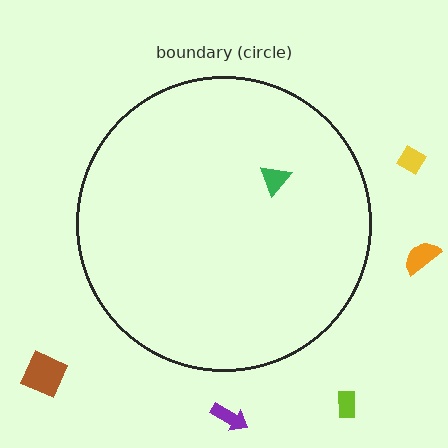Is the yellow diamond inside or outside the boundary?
Outside.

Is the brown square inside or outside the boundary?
Outside.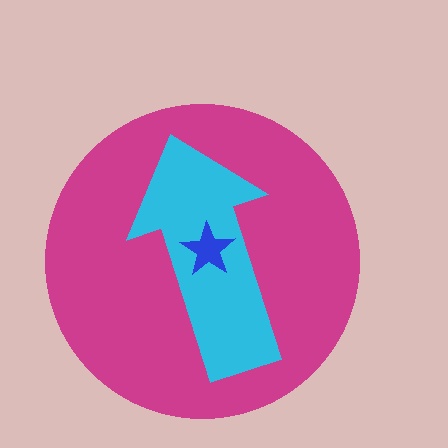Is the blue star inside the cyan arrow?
Yes.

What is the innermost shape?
The blue star.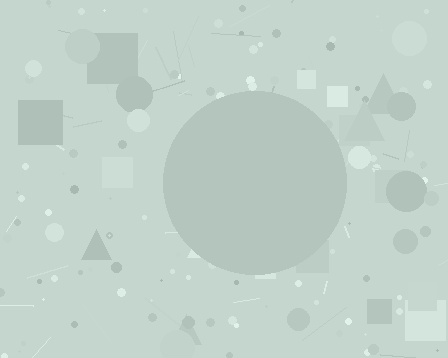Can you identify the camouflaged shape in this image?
The camouflaged shape is a circle.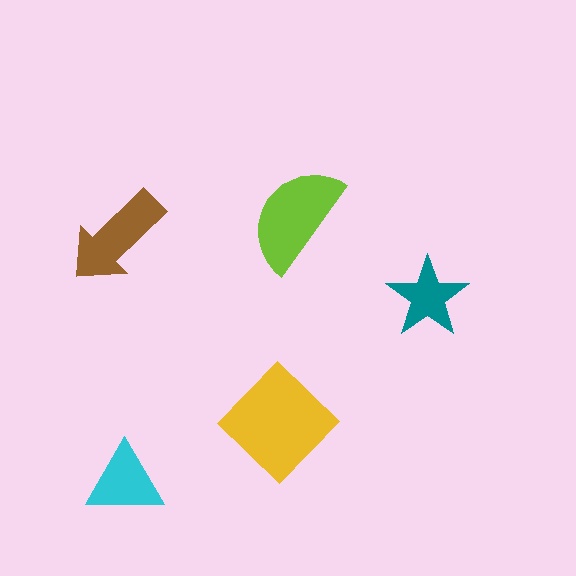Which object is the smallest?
The teal star.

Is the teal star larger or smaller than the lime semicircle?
Smaller.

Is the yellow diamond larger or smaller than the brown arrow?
Larger.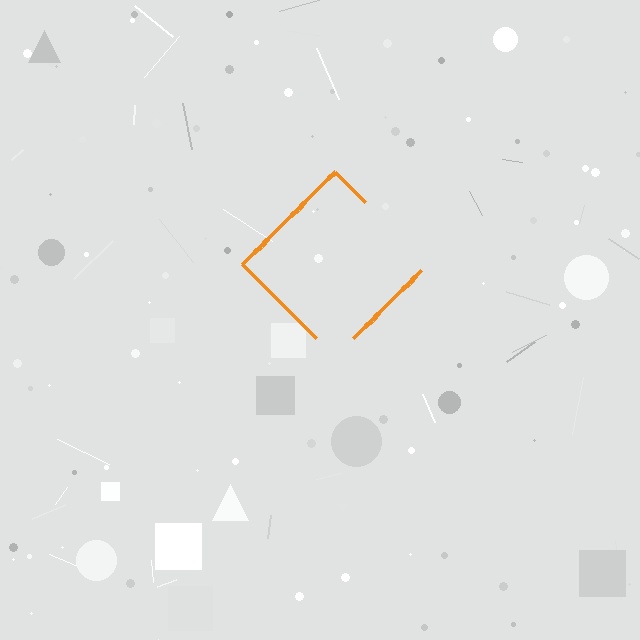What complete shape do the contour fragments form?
The contour fragments form a diamond.